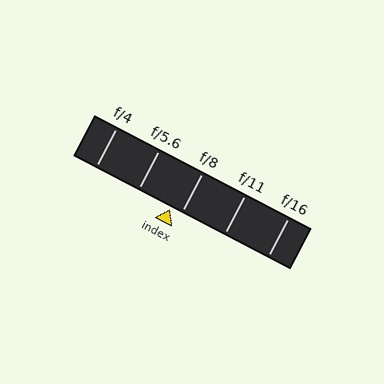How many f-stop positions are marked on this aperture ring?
There are 5 f-stop positions marked.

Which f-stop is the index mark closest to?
The index mark is closest to f/8.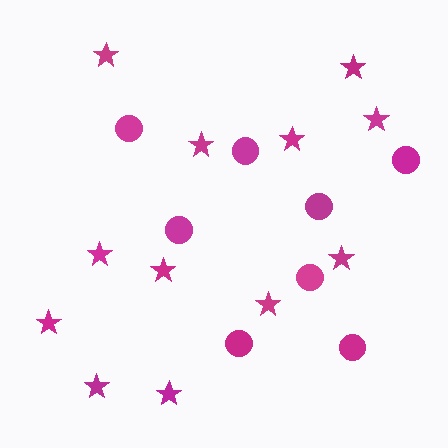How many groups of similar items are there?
There are 2 groups: one group of stars (12) and one group of circles (8).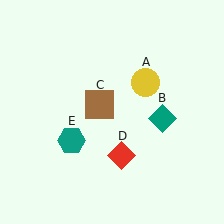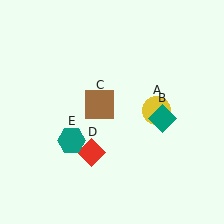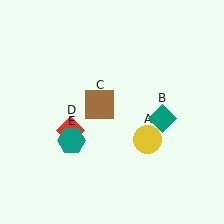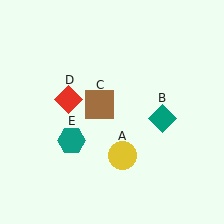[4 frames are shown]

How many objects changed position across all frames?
2 objects changed position: yellow circle (object A), red diamond (object D).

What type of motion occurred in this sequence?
The yellow circle (object A), red diamond (object D) rotated clockwise around the center of the scene.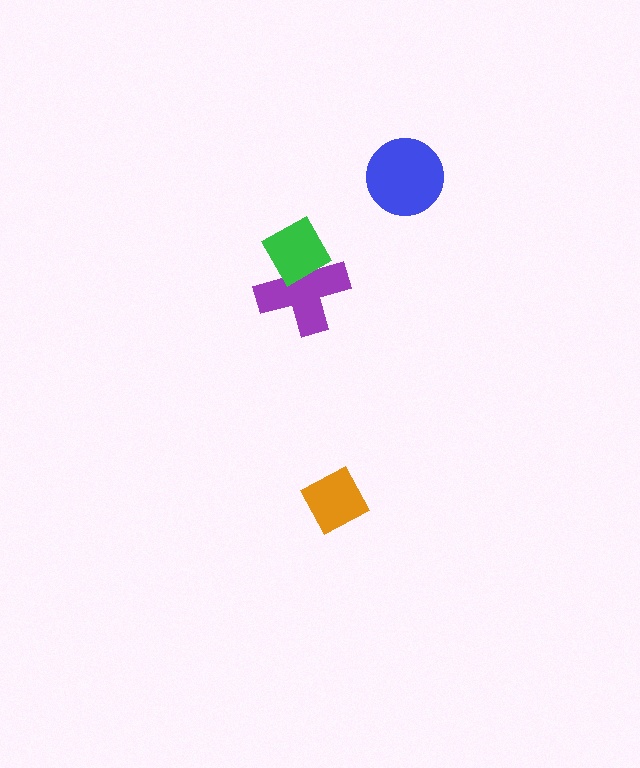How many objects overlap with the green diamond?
1 object overlaps with the green diamond.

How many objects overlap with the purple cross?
1 object overlaps with the purple cross.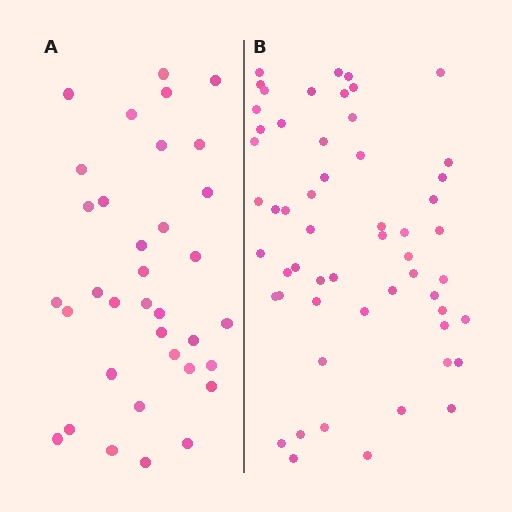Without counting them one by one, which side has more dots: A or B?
Region B (the right region) has more dots.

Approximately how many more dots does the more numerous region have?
Region B has approximately 20 more dots than region A.